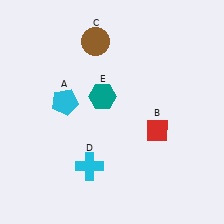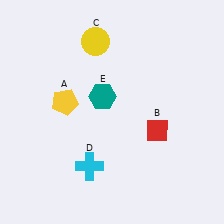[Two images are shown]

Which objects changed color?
A changed from cyan to yellow. C changed from brown to yellow.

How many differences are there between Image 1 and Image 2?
There are 2 differences between the two images.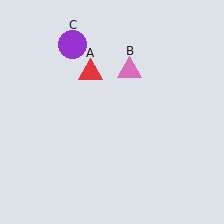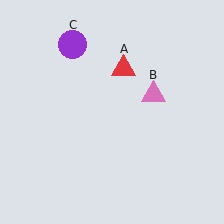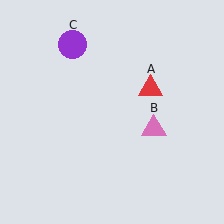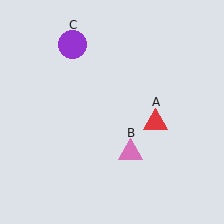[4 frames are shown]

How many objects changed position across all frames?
2 objects changed position: red triangle (object A), pink triangle (object B).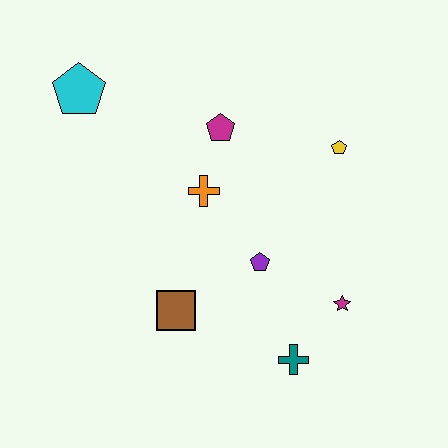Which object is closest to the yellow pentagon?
The magenta pentagon is closest to the yellow pentagon.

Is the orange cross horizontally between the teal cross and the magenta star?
No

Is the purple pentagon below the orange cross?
Yes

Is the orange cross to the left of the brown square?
No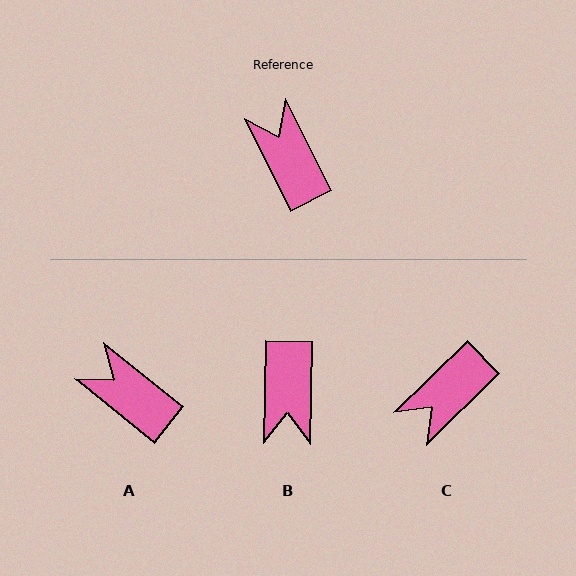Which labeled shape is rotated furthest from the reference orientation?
B, about 153 degrees away.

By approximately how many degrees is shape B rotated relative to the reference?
Approximately 153 degrees counter-clockwise.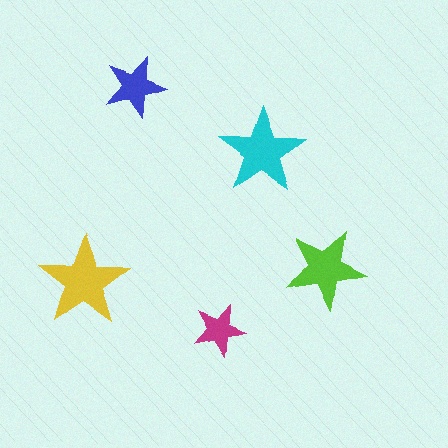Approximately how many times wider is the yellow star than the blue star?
About 1.5 times wider.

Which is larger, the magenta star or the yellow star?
The yellow one.